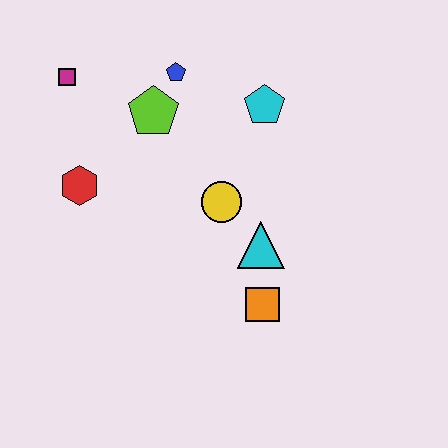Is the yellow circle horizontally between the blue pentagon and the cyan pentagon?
Yes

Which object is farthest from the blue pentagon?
The orange square is farthest from the blue pentagon.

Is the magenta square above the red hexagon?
Yes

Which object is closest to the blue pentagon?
The lime pentagon is closest to the blue pentagon.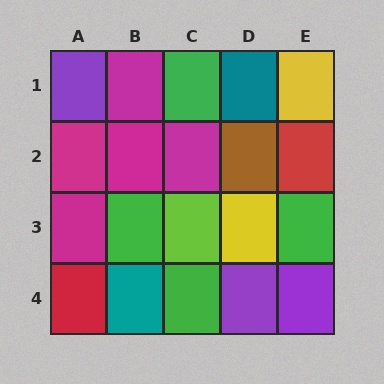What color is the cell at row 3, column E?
Green.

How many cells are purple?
3 cells are purple.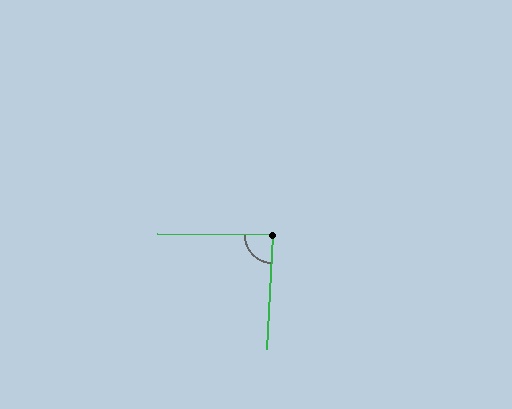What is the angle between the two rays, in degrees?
Approximately 88 degrees.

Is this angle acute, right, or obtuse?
It is approximately a right angle.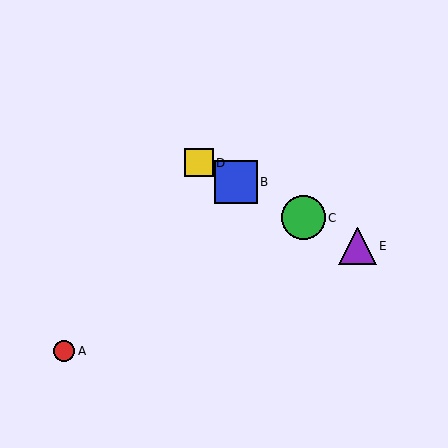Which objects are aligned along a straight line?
Objects B, C, D, E are aligned along a straight line.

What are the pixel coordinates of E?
Object E is at (358, 246).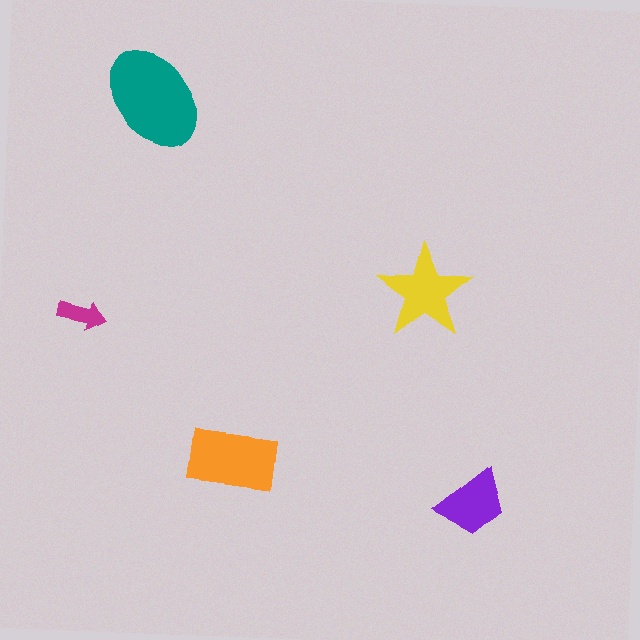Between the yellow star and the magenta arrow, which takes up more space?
The yellow star.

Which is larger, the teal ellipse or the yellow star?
The teal ellipse.